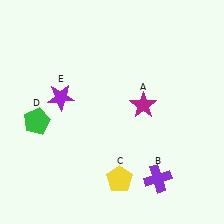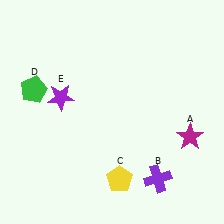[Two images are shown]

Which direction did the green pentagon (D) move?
The green pentagon (D) moved up.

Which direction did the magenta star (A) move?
The magenta star (A) moved right.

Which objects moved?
The objects that moved are: the magenta star (A), the green pentagon (D).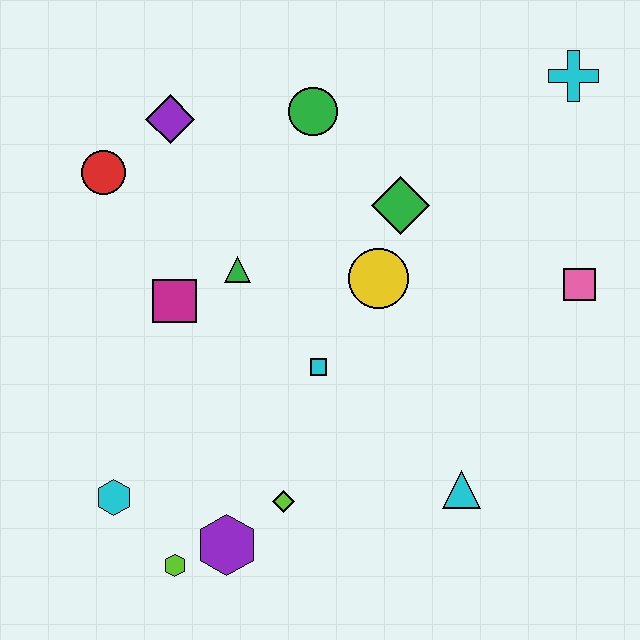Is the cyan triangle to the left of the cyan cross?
Yes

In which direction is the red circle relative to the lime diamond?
The red circle is above the lime diamond.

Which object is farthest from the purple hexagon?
The cyan cross is farthest from the purple hexagon.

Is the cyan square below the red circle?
Yes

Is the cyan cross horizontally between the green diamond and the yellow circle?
No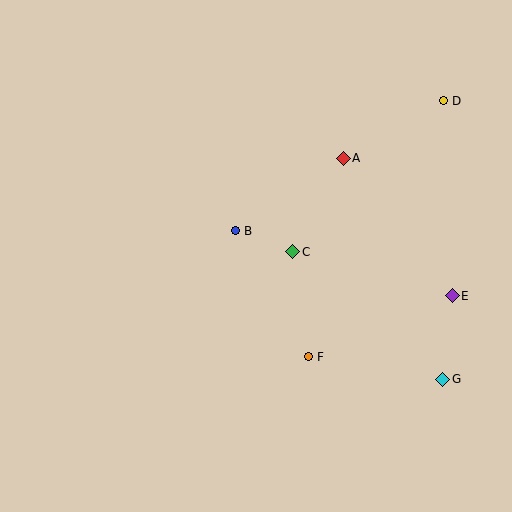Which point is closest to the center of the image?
Point B at (235, 231) is closest to the center.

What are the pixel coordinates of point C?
Point C is at (293, 252).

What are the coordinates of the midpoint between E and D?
The midpoint between E and D is at (448, 198).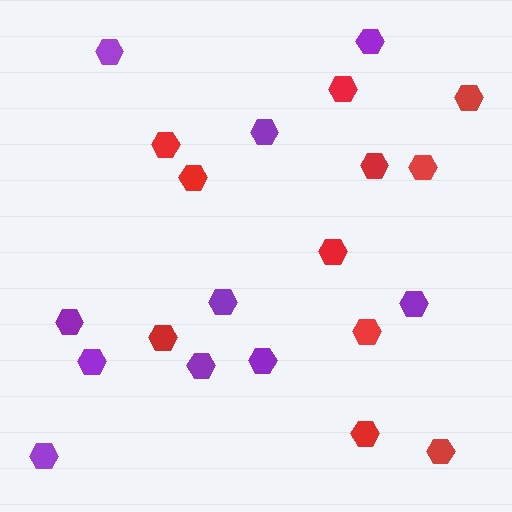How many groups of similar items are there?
There are 2 groups: one group of purple hexagons (10) and one group of red hexagons (11).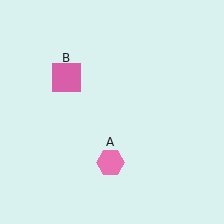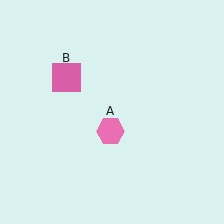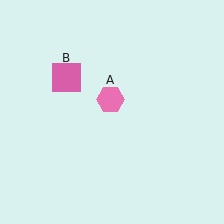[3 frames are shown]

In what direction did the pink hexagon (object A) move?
The pink hexagon (object A) moved up.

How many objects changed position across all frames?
1 object changed position: pink hexagon (object A).